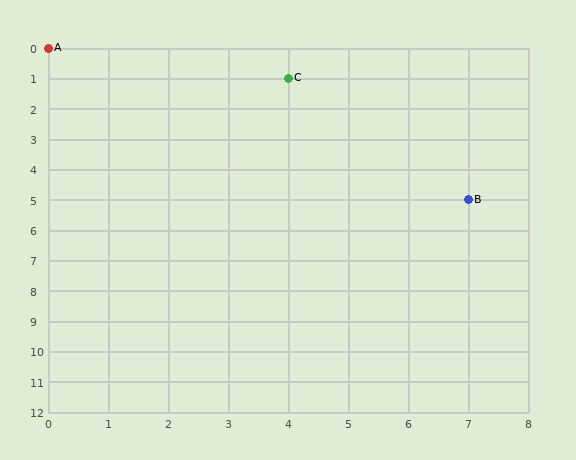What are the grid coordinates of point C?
Point C is at grid coordinates (4, 1).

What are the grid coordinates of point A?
Point A is at grid coordinates (0, 0).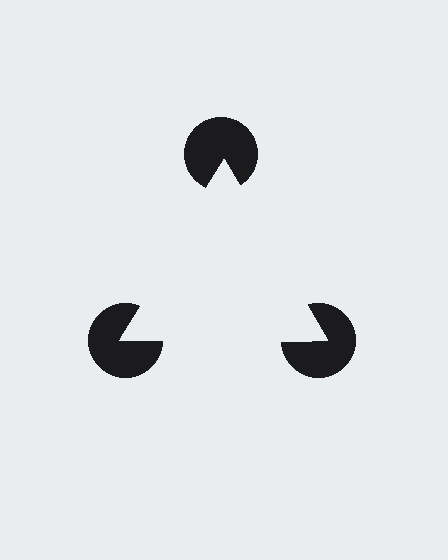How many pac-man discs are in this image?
There are 3 — one at each vertex of the illusory triangle.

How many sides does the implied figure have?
3 sides.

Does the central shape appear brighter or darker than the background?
It typically appears slightly brighter than the background, even though no actual brightness change is drawn.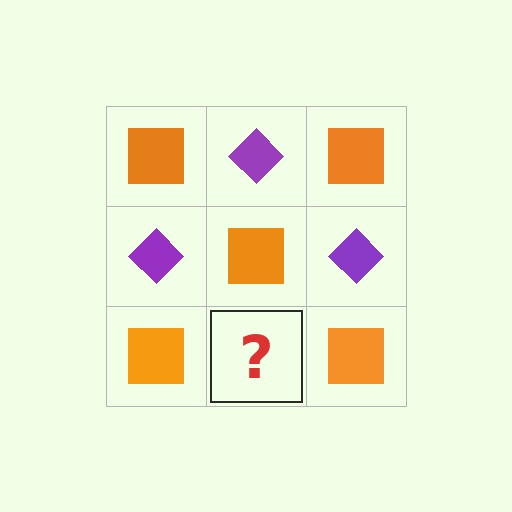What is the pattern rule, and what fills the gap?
The rule is that it alternates orange square and purple diamond in a checkerboard pattern. The gap should be filled with a purple diamond.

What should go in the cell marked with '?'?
The missing cell should contain a purple diamond.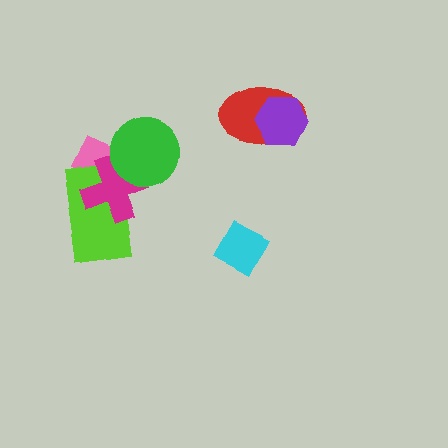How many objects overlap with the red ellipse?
1 object overlaps with the red ellipse.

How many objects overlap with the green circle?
2 objects overlap with the green circle.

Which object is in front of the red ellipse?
The purple hexagon is in front of the red ellipse.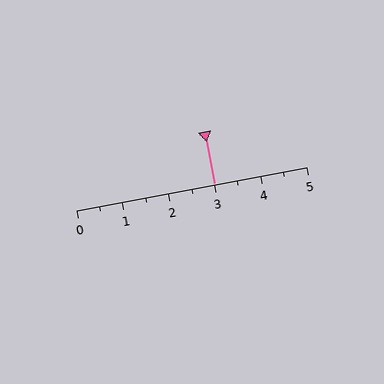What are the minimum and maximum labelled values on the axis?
The axis runs from 0 to 5.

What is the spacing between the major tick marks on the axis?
The major ticks are spaced 1 apart.